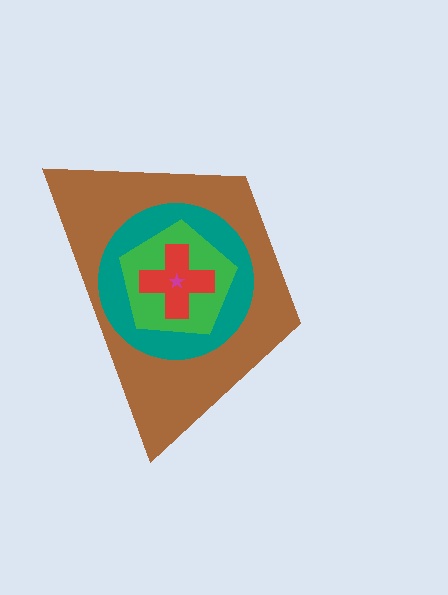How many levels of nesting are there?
5.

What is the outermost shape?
The brown trapezoid.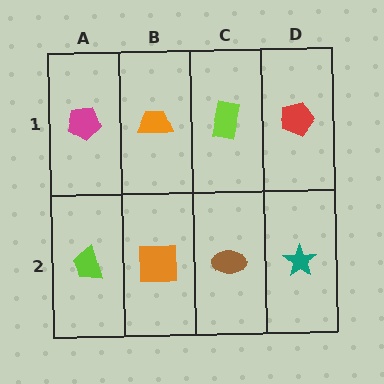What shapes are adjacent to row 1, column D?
A teal star (row 2, column D), a lime rectangle (row 1, column C).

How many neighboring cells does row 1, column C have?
3.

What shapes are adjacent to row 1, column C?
A brown ellipse (row 2, column C), an orange trapezoid (row 1, column B), a red pentagon (row 1, column D).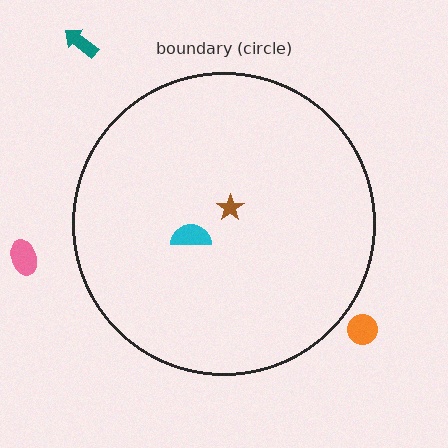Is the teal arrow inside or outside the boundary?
Outside.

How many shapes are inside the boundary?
2 inside, 3 outside.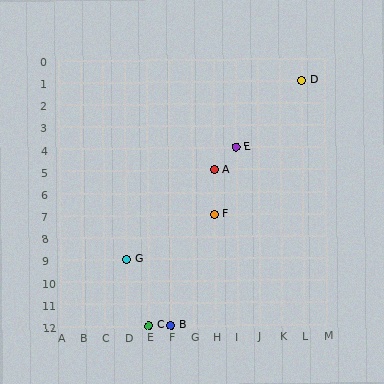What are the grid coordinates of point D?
Point D is at grid coordinates (L, 1).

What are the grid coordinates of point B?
Point B is at grid coordinates (F, 12).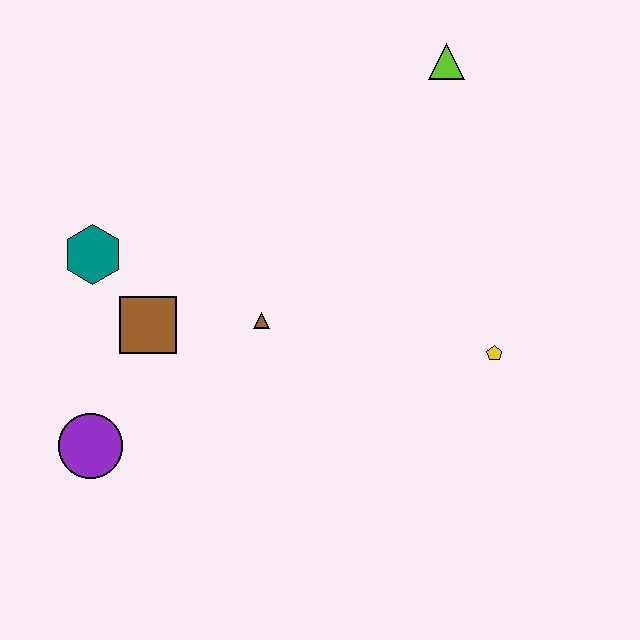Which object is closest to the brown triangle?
The brown square is closest to the brown triangle.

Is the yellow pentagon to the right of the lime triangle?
Yes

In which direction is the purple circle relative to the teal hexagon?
The purple circle is below the teal hexagon.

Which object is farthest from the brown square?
The lime triangle is farthest from the brown square.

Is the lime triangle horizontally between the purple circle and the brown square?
No